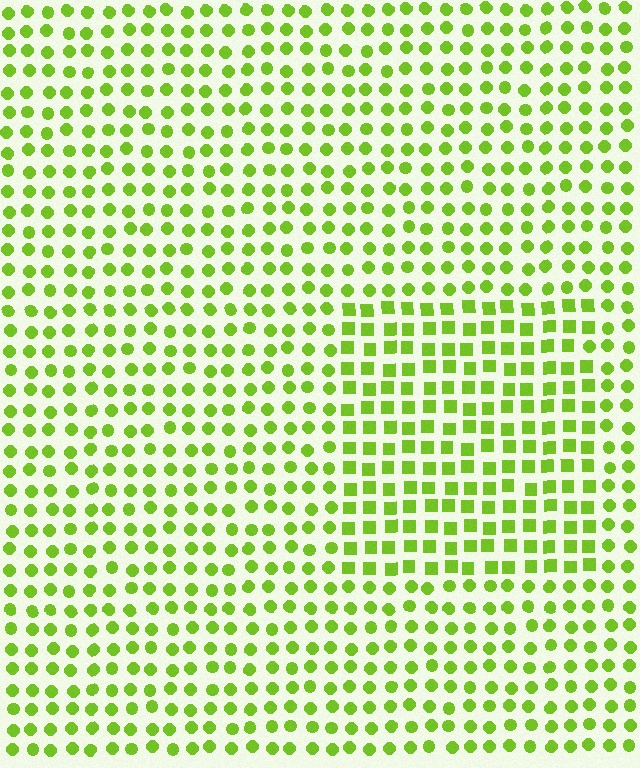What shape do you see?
I see a rectangle.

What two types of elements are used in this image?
The image uses squares inside the rectangle region and circles outside it.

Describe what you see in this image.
The image is filled with small lime elements arranged in a uniform grid. A rectangle-shaped region contains squares, while the surrounding area contains circles. The boundary is defined purely by the change in element shape.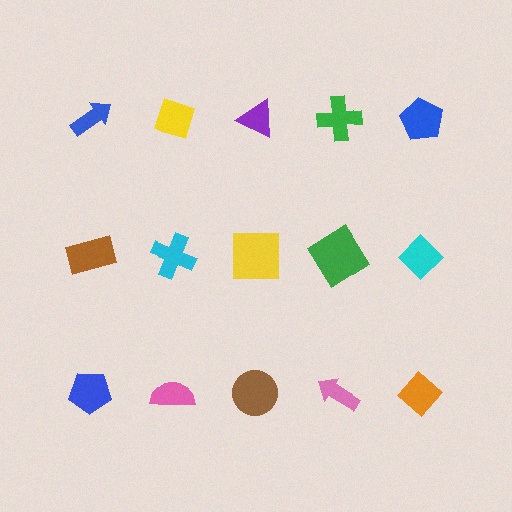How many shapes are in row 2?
5 shapes.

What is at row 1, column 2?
A yellow diamond.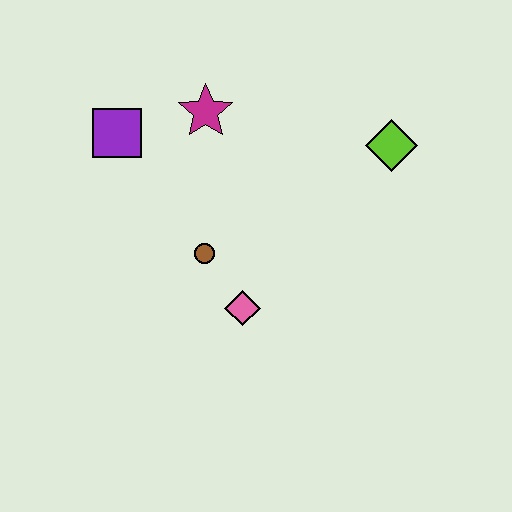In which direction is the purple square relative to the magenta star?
The purple square is to the left of the magenta star.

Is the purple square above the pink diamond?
Yes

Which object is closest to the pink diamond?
The brown circle is closest to the pink diamond.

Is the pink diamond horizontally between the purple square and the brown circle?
No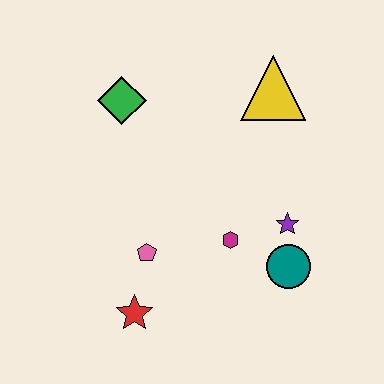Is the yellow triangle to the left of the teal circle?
Yes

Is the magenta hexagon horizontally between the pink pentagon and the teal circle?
Yes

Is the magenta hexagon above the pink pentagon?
Yes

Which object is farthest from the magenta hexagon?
The green diamond is farthest from the magenta hexagon.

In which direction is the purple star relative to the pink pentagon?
The purple star is to the right of the pink pentagon.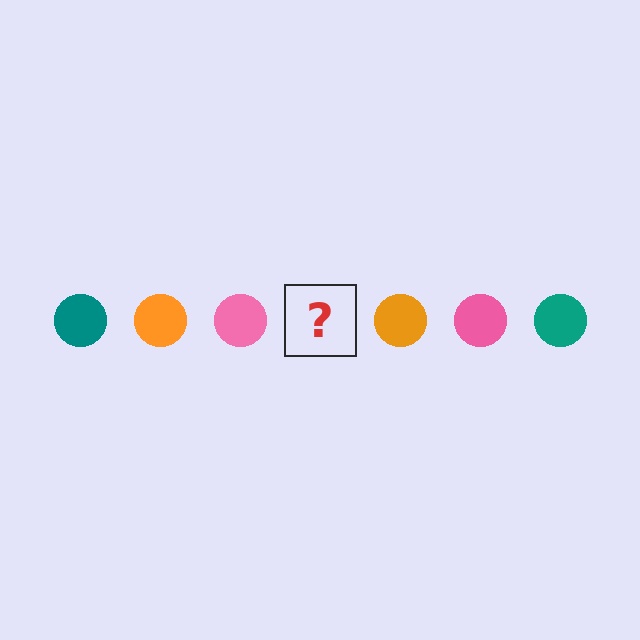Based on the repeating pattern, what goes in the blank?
The blank should be a teal circle.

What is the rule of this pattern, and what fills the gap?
The rule is that the pattern cycles through teal, orange, pink circles. The gap should be filled with a teal circle.